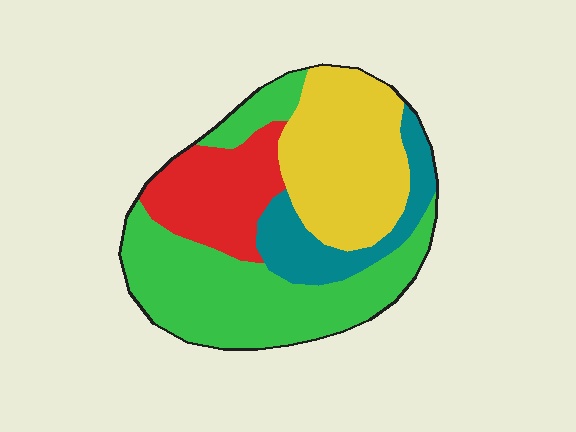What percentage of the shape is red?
Red takes up about one sixth (1/6) of the shape.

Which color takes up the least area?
Teal, at roughly 15%.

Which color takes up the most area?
Green, at roughly 40%.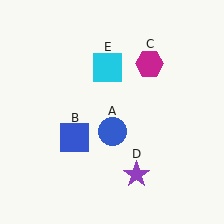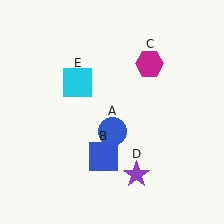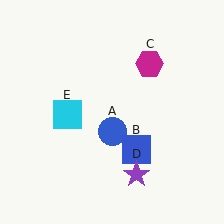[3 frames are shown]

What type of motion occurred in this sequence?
The blue square (object B), cyan square (object E) rotated counterclockwise around the center of the scene.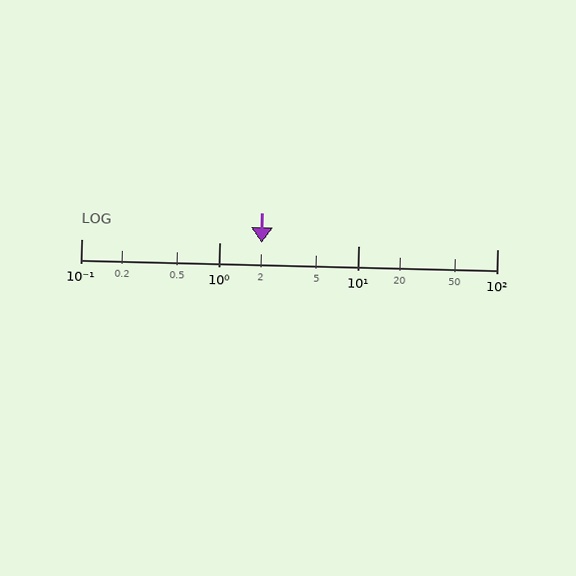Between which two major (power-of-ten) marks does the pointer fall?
The pointer is between 1 and 10.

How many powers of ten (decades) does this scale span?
The scale spans 3 decades, from 0.1 to 100.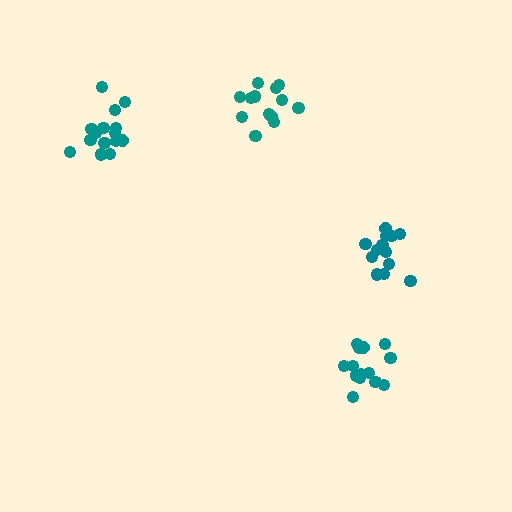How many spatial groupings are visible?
There are 4 spatial groupings.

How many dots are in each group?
Group 1: 14 dots, Group 2: 13 dots, Group 3: 13 dots, Group 4: 15 dots (55 total).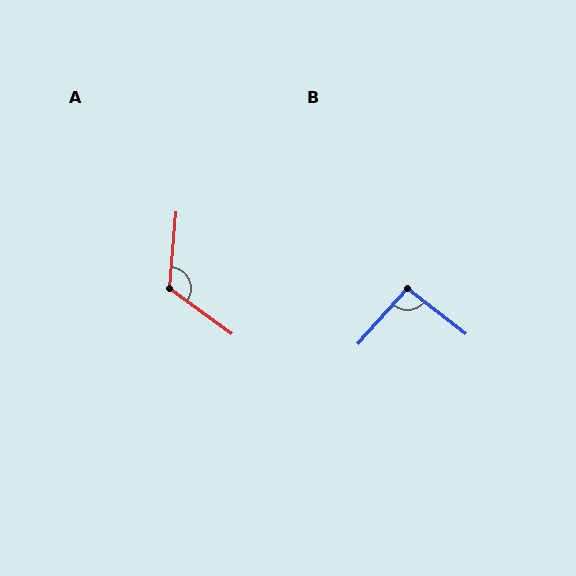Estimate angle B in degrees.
Approximately 94 degrees.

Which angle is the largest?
A, at approximately 121 degrees.